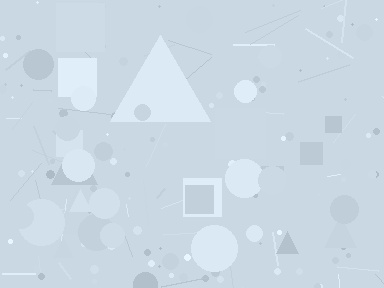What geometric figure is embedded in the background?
A triangle is embedded in the background.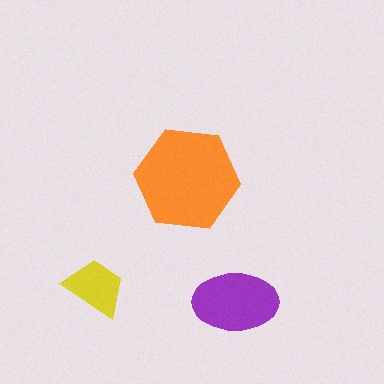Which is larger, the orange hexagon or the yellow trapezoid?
The orange hexagon.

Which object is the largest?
The orange hexagon.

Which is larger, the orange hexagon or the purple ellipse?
The orange hexagon.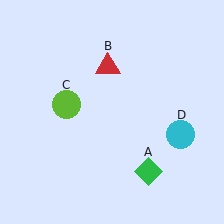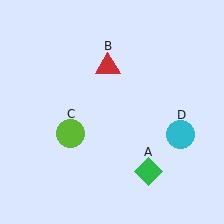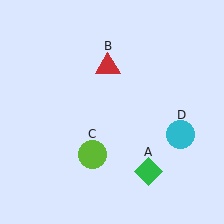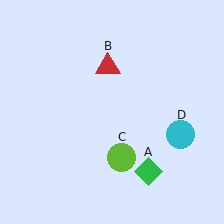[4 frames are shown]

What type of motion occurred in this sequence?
The lime circle (object C) rotated counterclockwise around the center of the scene.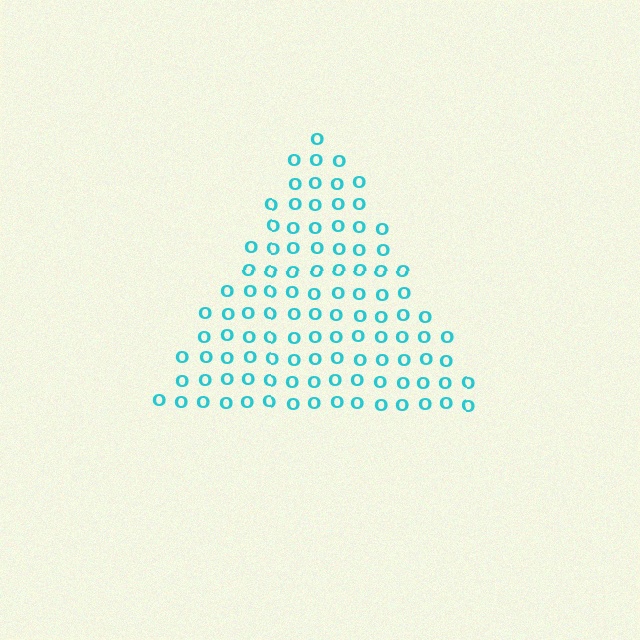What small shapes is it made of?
It is made of small letter O's.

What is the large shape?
The large shape is a triangle.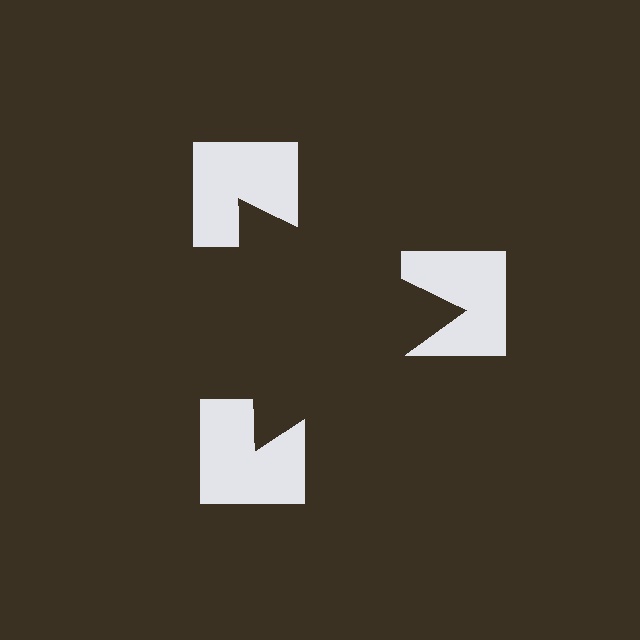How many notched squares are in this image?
There are 3 — one at each vertex of the illusory triangle.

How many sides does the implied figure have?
3 sides.